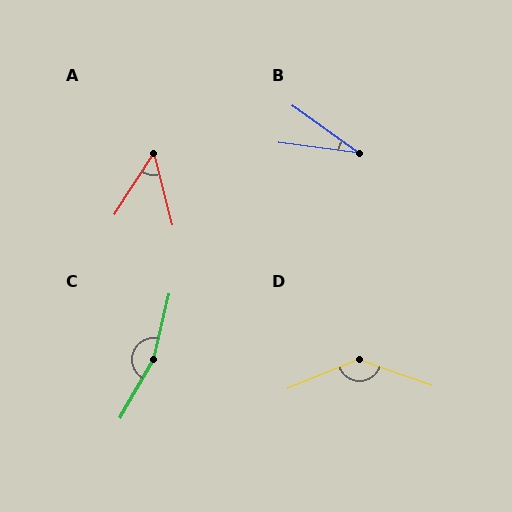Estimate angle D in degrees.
Approximately 138 degrees.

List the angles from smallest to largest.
B (29°), A (47°), D (138°), C (163°).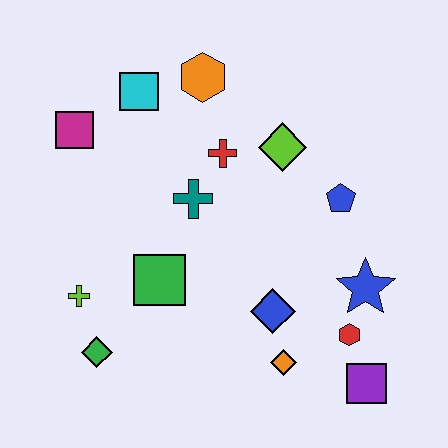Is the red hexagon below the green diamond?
No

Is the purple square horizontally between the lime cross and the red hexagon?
No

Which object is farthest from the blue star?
The magenta square is farthest from the blue star.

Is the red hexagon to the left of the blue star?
Yes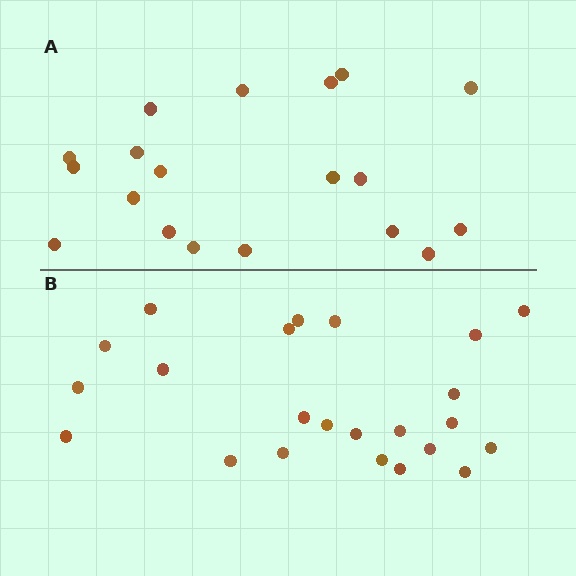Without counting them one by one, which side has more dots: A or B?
Region B (the bottom region) has more dots.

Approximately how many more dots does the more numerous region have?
Region B has about 4 more dots than region A.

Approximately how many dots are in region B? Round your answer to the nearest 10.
About 20 dots. (The exact count is 23, which rounds to 20.)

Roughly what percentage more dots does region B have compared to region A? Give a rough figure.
About 20% more.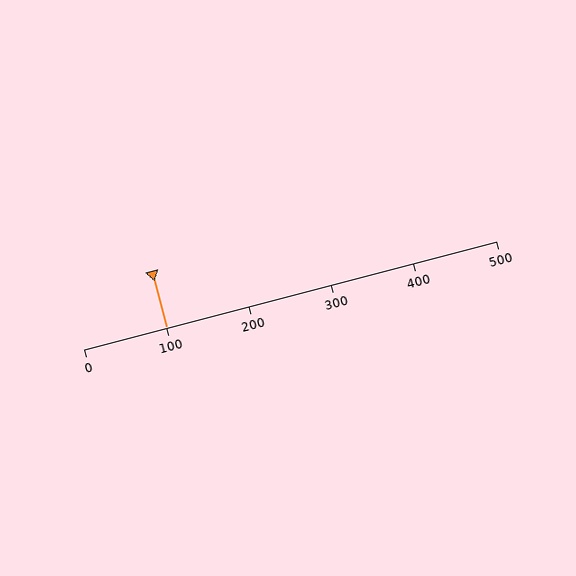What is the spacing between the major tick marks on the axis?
The major ticks are spaced 100 apart.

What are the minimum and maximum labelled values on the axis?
The axis runs from 0 to 500.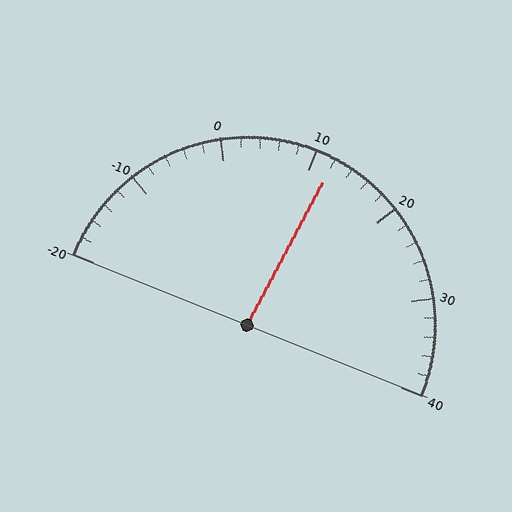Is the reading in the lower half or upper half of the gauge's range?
The reading is in the upper half of the range (-20 to 40).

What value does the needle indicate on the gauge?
The needle indicates approximately 12.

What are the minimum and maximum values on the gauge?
The gauge ranges from -20 to 40.